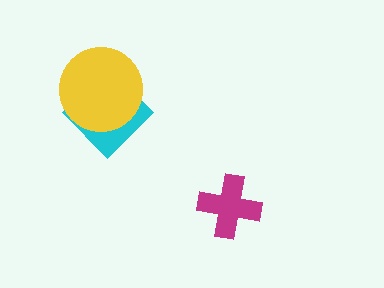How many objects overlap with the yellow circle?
1 object overlaps with the yellow circle.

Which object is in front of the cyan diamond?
The yellow circle is in front of the cyan diamond.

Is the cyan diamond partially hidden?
Yes, it is partially covered by another shape.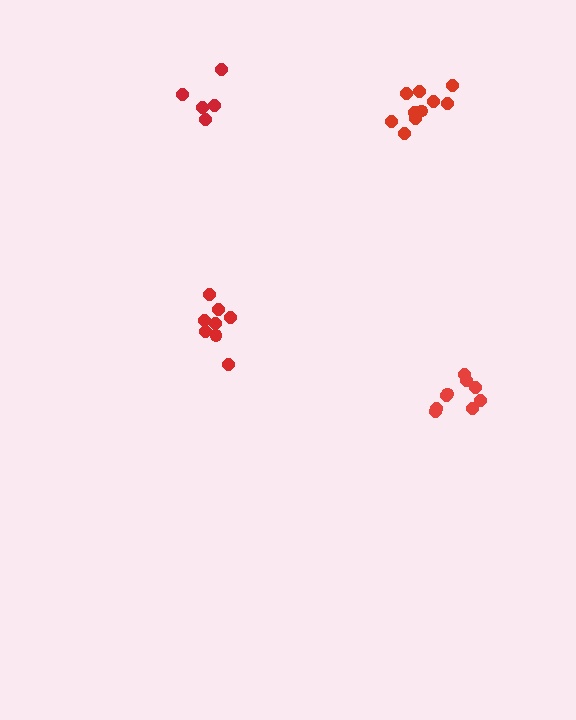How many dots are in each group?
Group 1: 8 dots, Group 2: 5 dots, Group 3: 9 dots, Group 4: 10 dots (32 total).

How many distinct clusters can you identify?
There are 4 distinct clusters.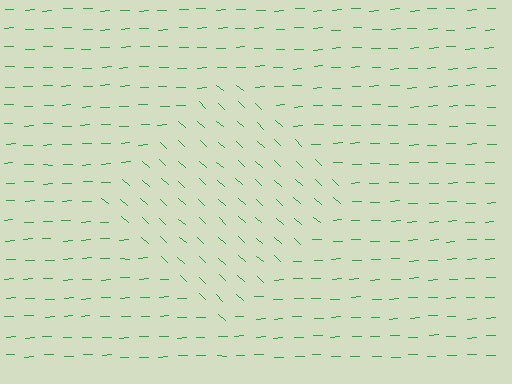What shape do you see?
I see a diamond.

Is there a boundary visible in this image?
Yes, there is a texture boundary formed by a change in line orientation.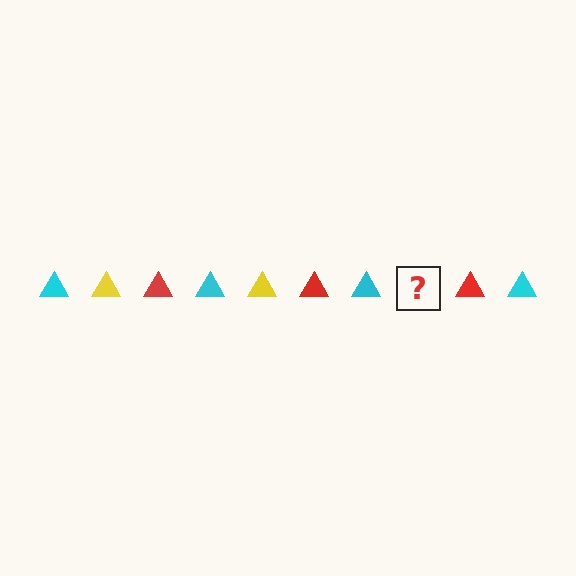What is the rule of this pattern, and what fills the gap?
The rule is that the pattern cycles through cyan, yellow, red triangles. The gap should be filled with a yellow triangle.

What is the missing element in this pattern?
The missing element is a yellow triangle.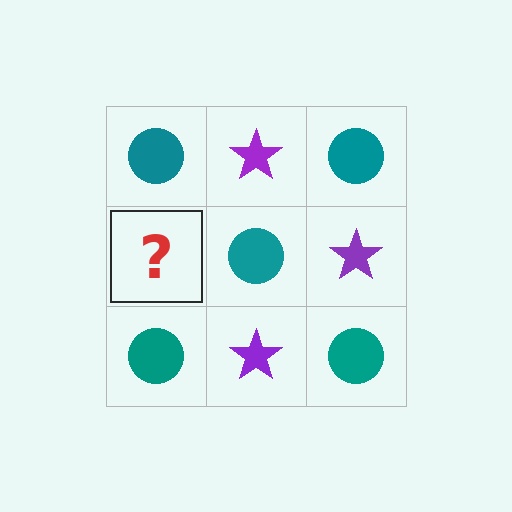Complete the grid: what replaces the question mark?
The question mark should be replaced with a purple star.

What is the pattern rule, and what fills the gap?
The rule is that it alternates teal circle and purple star in a checkerboard pattern. The gap should be filled with a purple star.